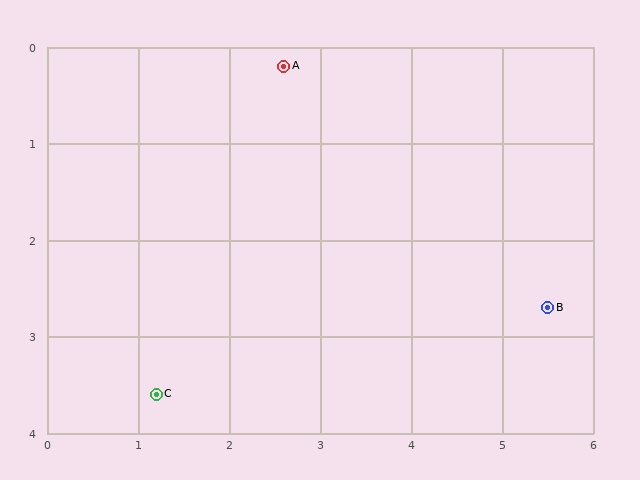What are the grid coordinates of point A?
Point A is at approximately (2.6, 0.2).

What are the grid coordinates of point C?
Point C is at approximately (1.2, 3.6).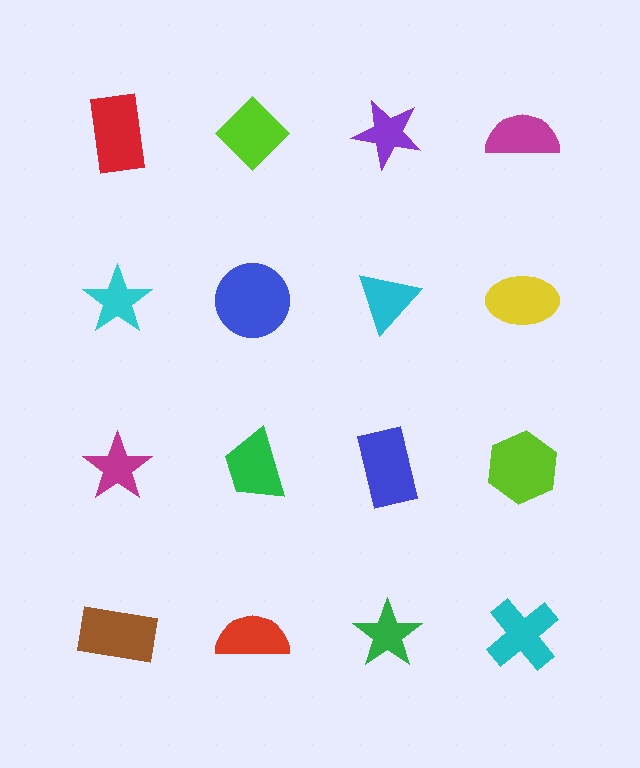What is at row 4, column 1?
A brown rectangle.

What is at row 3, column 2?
A green trapezoid.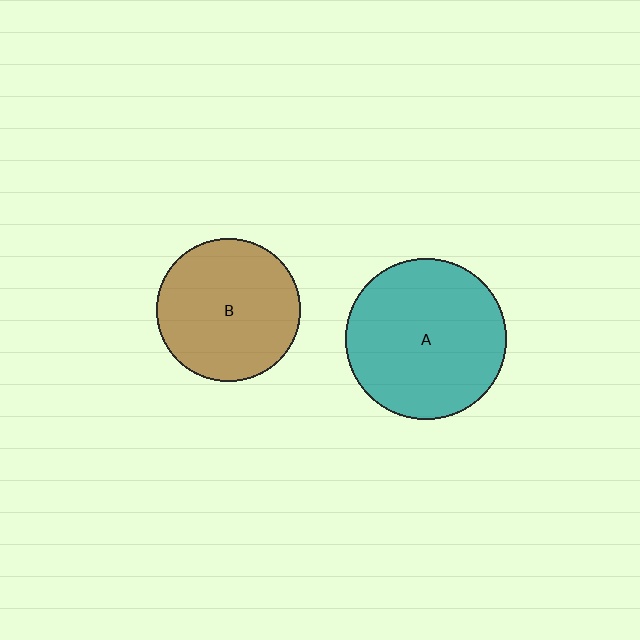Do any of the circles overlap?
No, none of the circles overlap.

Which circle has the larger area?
Circle A (teal).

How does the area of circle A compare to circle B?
Approximately 1.3 times.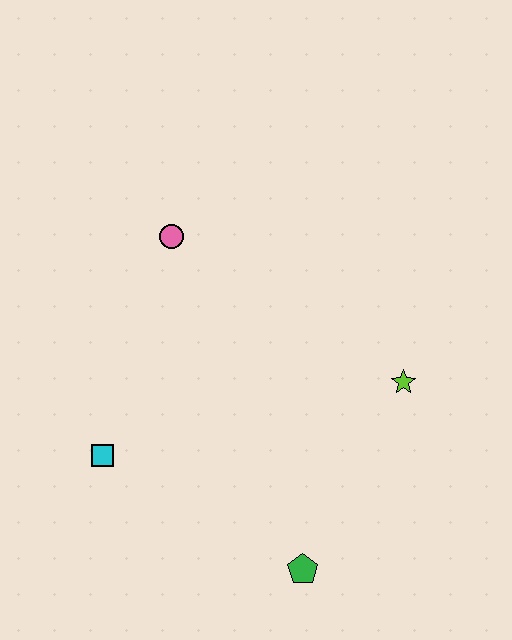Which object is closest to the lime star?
The green pentagon is closest to the lime star.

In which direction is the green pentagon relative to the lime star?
The green pentagon is below the lime star.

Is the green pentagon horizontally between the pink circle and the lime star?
Yes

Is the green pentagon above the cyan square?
No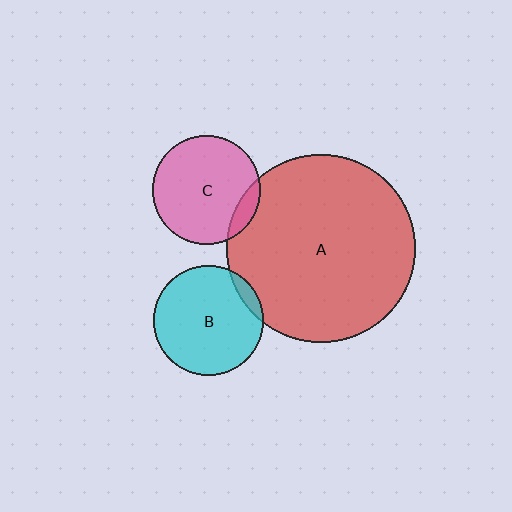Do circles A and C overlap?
Yes.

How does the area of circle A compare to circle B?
Approximately 2.9 times.